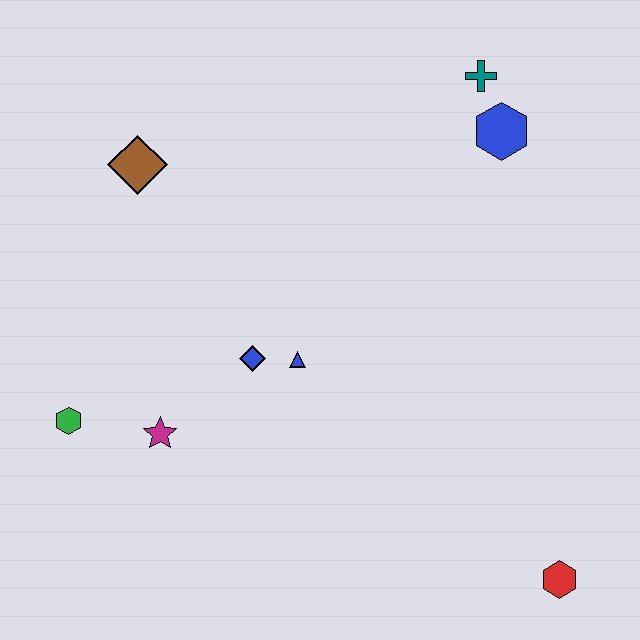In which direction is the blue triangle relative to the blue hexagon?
The blue triangle is below the blue hexagon.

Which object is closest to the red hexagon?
The blue triangle is closest to the red hexagon.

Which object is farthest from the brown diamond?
The red hexagon is farthest from the brown diamond.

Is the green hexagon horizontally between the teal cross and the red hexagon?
No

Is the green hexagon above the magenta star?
Yes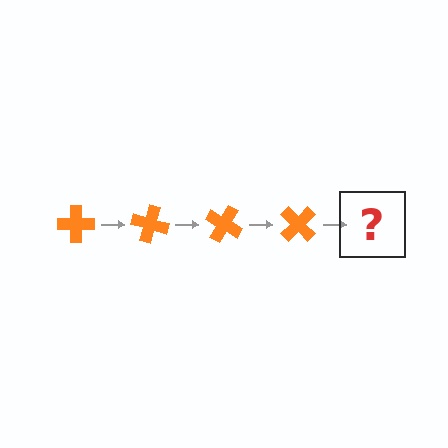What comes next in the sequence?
The next element should be an orange cross rotated 60 degrees.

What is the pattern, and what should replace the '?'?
The pattern is that the cross rotates 15 degrees each step. The '?' should be an orange cross rotated 60 degrees.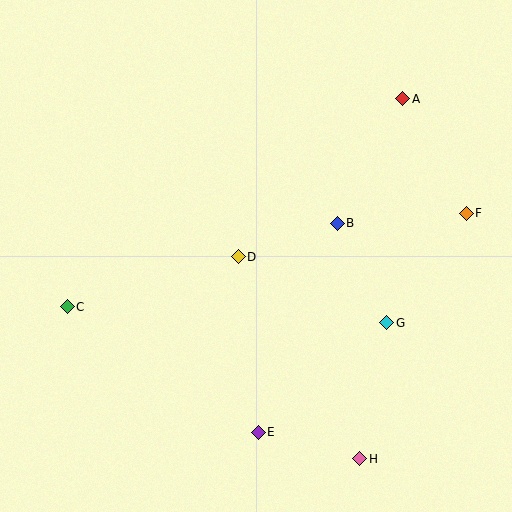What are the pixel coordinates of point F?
Point F is at (466, 213).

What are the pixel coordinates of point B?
Point B is at (337, 223).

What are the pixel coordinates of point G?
Point G is at (387, 323).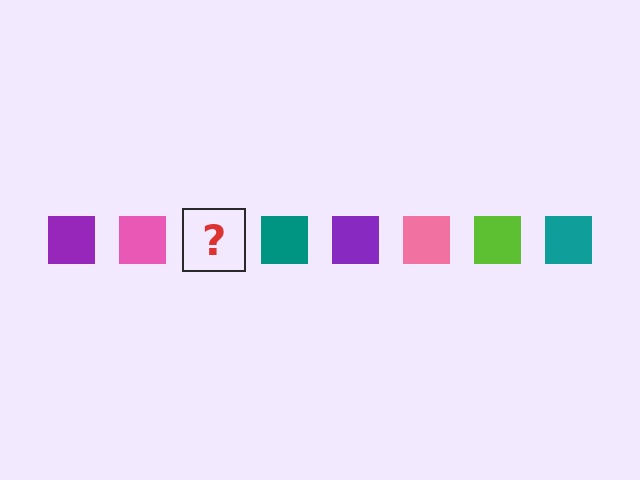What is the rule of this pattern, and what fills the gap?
The rule is that the pattern cycles through purple, pink, lime, teal squares. The gap should be filled with a lime square.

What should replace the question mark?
The question mark should be replaced with a lime square.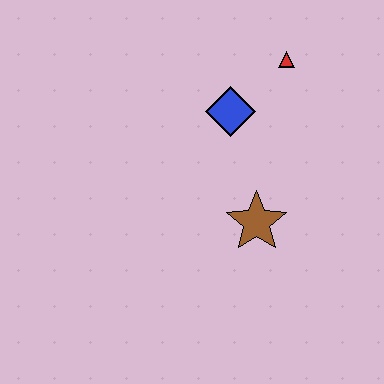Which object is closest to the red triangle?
The blue diamond is closest to the red triangle.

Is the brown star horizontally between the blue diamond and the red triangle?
Yes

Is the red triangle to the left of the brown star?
No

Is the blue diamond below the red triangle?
Yes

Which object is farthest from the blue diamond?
The brown star is farthest from the blue diamond.